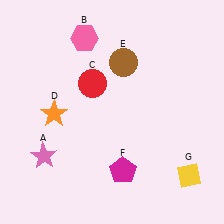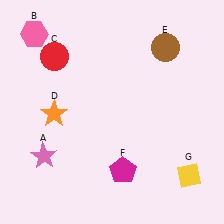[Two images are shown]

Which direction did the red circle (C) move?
The red circle (C) moved left.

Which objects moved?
The objects that moved are: the pink hexagon (B), the red circle (C), the brown circle (E).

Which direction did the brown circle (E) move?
The brown circle (E) moved right.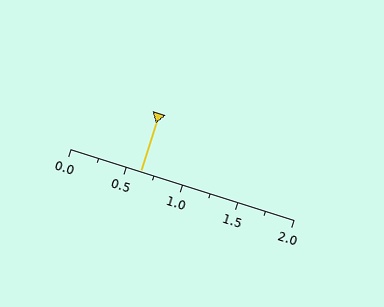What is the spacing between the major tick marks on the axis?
The major ticks are spaced 0.5 apart.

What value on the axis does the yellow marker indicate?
The marker indicates approximately 0.62.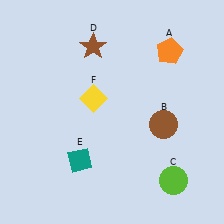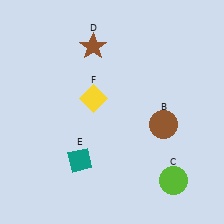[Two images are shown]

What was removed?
The orange pentagon (A) was removed in Image 2.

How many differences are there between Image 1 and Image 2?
There is 1 difference between the two images.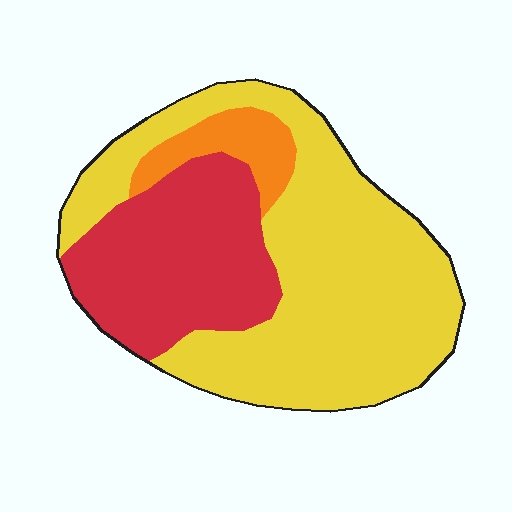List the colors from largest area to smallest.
From largest to smallest: yellow, red, orange.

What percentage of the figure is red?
Red covers 32% of the figure.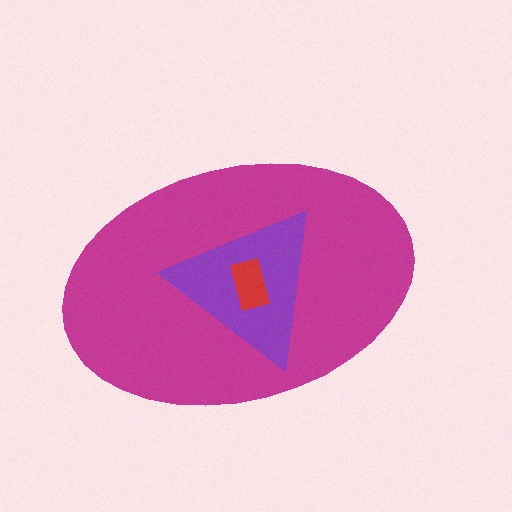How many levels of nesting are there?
3.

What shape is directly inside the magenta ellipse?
The purple triangle.